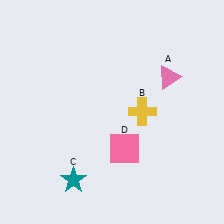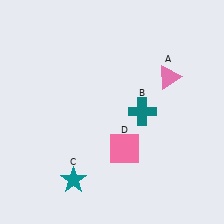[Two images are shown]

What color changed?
The cross (B) changed from yellow in Image 1 to teal in Image 2.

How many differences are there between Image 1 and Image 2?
There is 1 difference between the two images.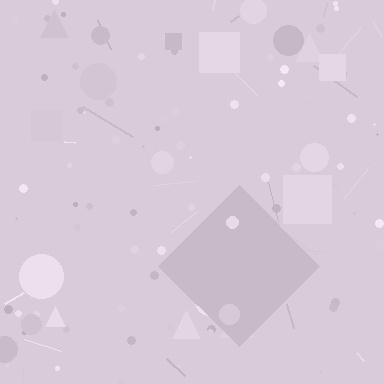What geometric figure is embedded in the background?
A diamond is embedded in the background.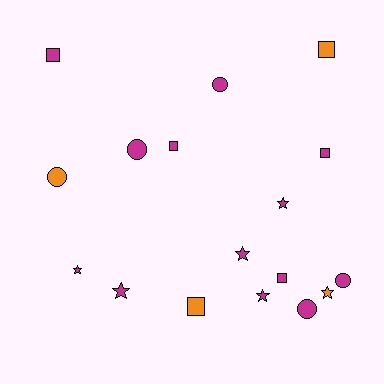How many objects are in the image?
There are 17 objects.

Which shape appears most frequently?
Star, with 6 objects.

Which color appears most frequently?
Magenta, with 13 objects.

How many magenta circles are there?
There are 4 magenta circles.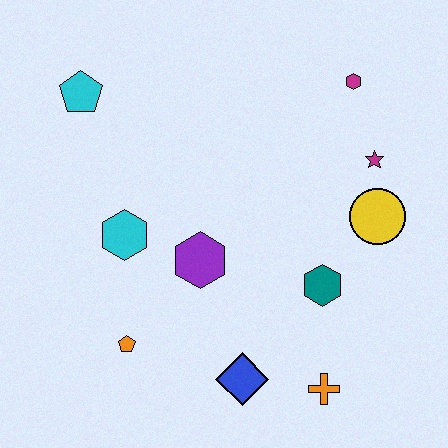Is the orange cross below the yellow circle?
Yes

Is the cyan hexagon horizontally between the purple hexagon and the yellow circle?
No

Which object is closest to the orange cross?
The blue diamond is closest to the orange cross.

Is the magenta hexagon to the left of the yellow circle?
Yes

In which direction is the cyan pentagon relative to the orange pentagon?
The cyan pentagon is above the orange pentagon.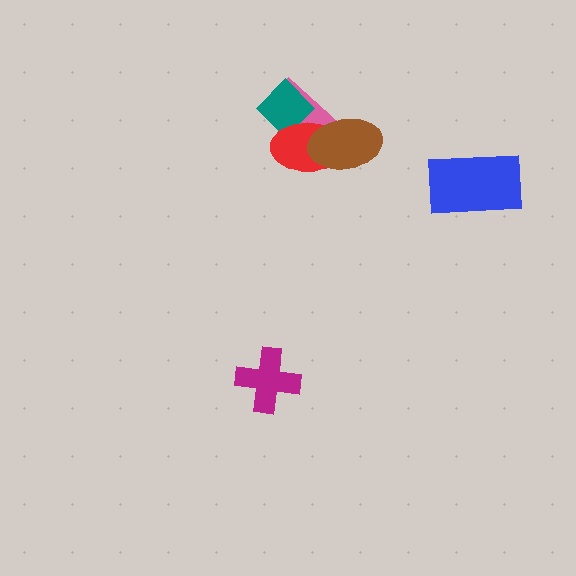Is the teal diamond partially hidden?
Yes, it is partially covered by another shape.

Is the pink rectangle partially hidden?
Yes, it is partially covered by another shape.